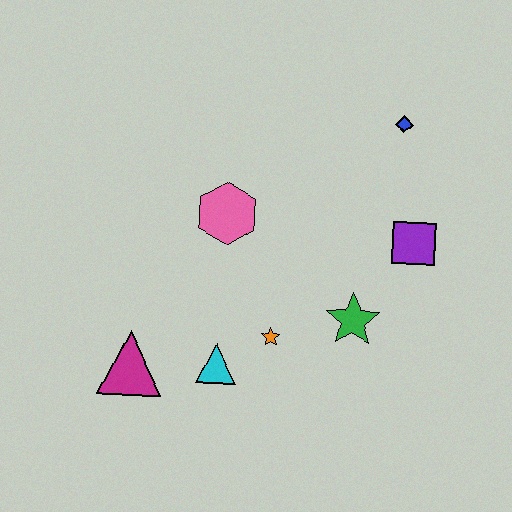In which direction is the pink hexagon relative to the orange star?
The pink hexagon is above the orange star.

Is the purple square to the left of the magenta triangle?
No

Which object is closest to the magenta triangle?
The cyan triangle is closest to the magenta triangle.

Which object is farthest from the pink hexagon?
The blue diamond is farthest from the pink hexagon.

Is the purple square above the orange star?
Yes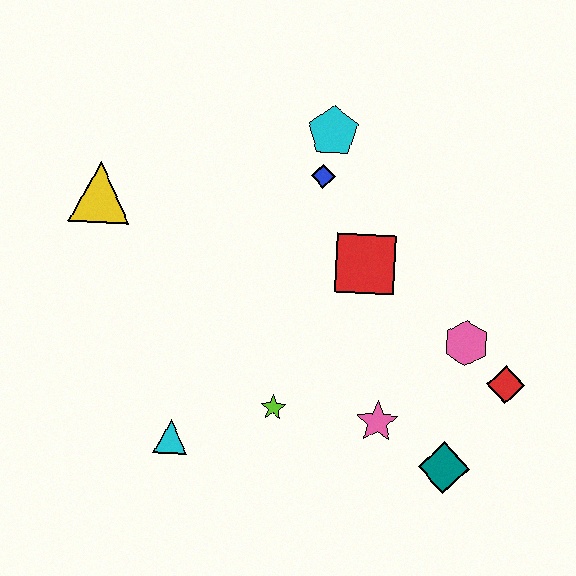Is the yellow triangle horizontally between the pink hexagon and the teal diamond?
No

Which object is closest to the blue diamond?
The cyan pentagon is closest to the blue diamond.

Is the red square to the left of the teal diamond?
Yes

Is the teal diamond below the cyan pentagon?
Yes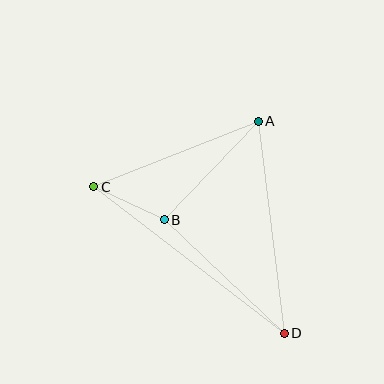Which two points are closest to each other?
Points B and C are closest to each other.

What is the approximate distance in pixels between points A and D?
The distance between A and D is approximately 213 pixels.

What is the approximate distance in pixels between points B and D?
The distance between B and D is approximately 165 pixels.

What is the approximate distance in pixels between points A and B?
The distance between A and B is approximately 136 pixels.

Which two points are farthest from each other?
Points C and D are farthest from each other.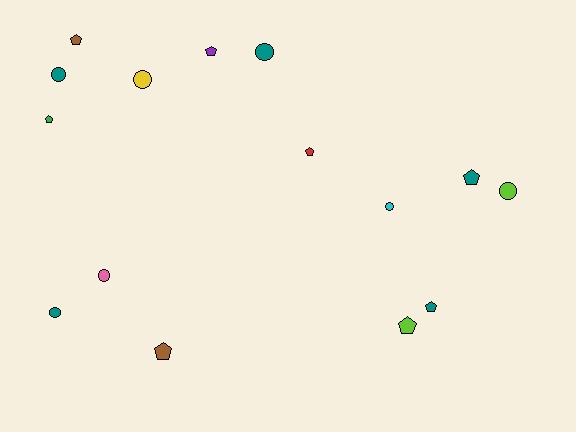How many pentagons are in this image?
There are 8 pentagons.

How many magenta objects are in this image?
There are no magenta objects.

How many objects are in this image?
There are 15 objects.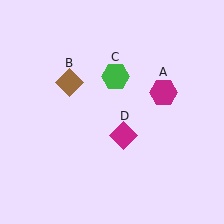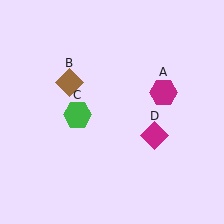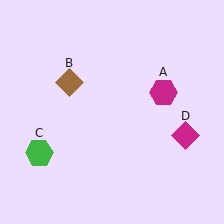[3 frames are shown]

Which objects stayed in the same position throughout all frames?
Magenta hexagon (object A) and brown diamond (object B) remained stationary.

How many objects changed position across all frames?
2 objects changed position: green hexagon (object C), magenta diamond (object D).